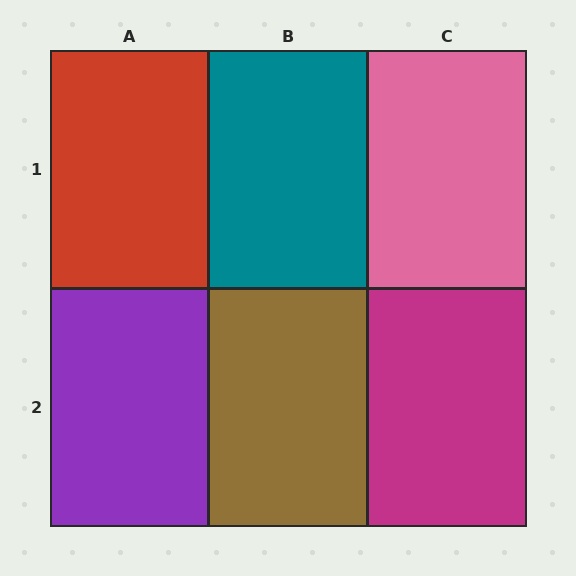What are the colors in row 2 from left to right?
Purple, brown, magenta.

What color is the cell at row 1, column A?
Red.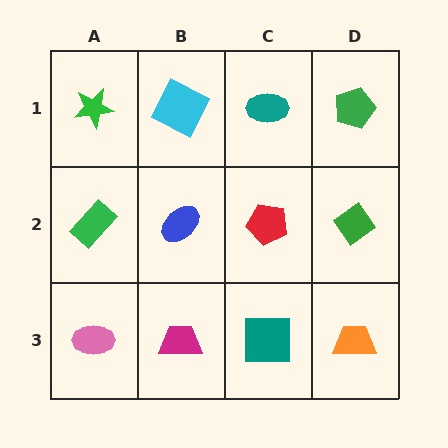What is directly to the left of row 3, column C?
A magenta trapezoid.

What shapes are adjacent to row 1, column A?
A green rectangle (row 2, column A), a cyan square (row 1, column B).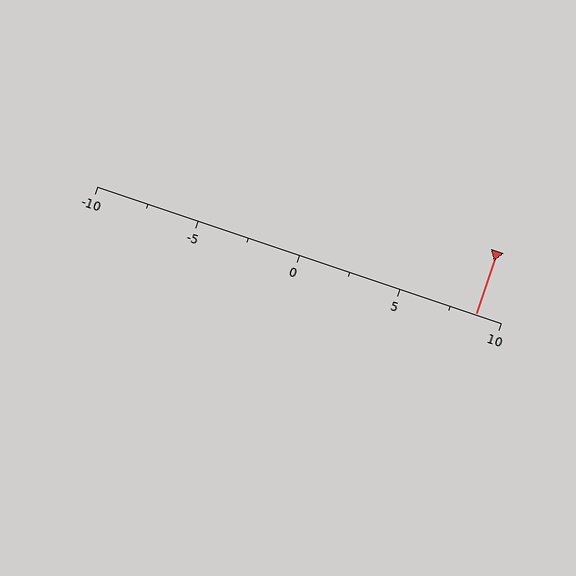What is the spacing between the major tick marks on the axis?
The major ticks are spaced 5 apart.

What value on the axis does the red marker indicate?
The marker indicates approximately 8.8.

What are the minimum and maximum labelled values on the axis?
The axis runs from -10 to 10.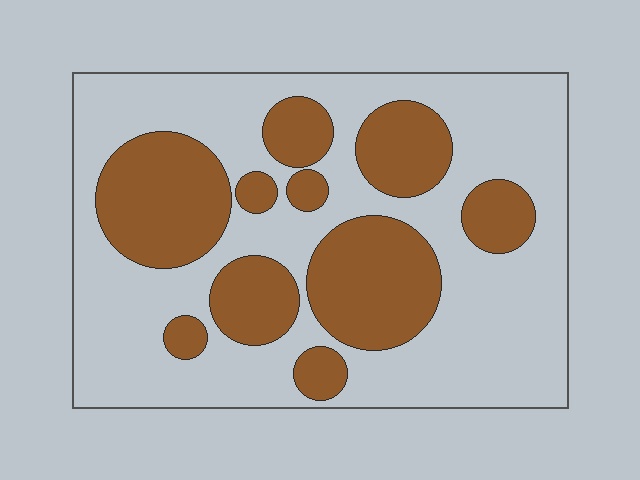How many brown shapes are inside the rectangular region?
10.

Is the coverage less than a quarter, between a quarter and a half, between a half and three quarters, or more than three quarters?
Between a quarter and a half.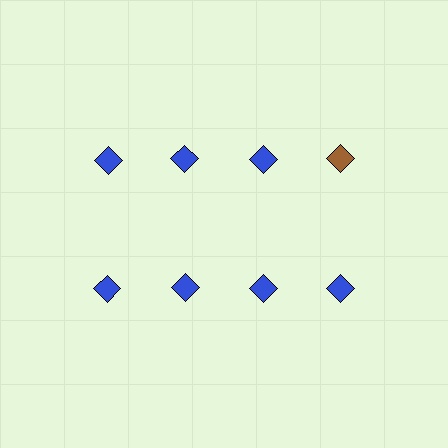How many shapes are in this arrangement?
There are 8 shapes arranged in a grid pattern.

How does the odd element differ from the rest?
It has a different color: brown instead of blue.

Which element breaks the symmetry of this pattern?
The brown diamond in the top row, second from right column breaks the symmetry. All other shapes are blue diamonds.